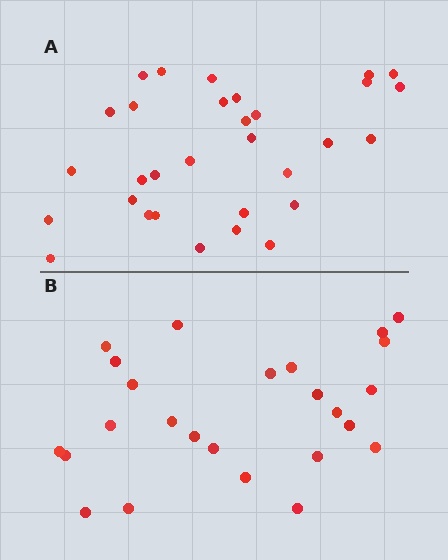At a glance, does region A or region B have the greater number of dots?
Region A (the top region) has more dots.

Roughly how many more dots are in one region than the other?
Region A has about 6 more dots than region B.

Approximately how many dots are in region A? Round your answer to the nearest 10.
About 30 dots. (The exact count is 31, which rounds to 30.)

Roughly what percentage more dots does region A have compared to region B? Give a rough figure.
About 25% more.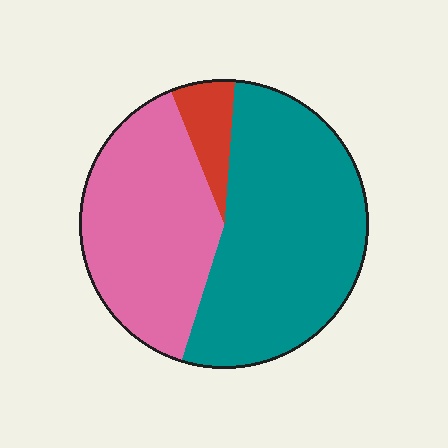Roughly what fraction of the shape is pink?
Pink covers roughly 40% of the shape.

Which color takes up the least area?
Red, at roughly 5%.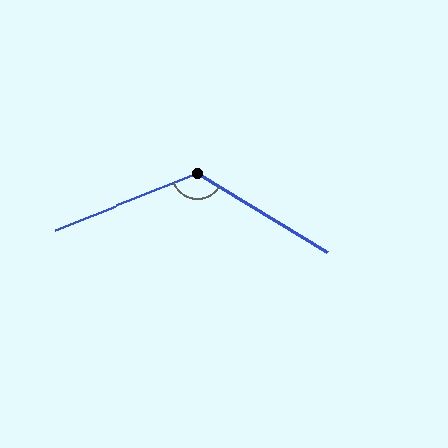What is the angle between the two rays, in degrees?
Approximately 127 degrees.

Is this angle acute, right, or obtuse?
It is obtuse.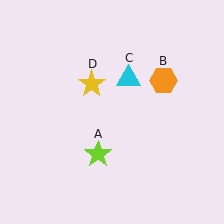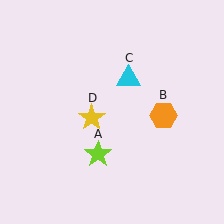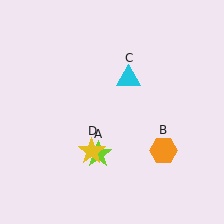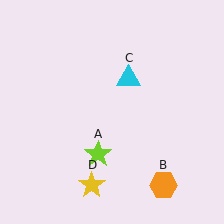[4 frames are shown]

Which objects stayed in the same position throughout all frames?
Lime star (object A) and cyan triangle (object C) remained stationary.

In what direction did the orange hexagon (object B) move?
The orange hexagon (object B) moved down.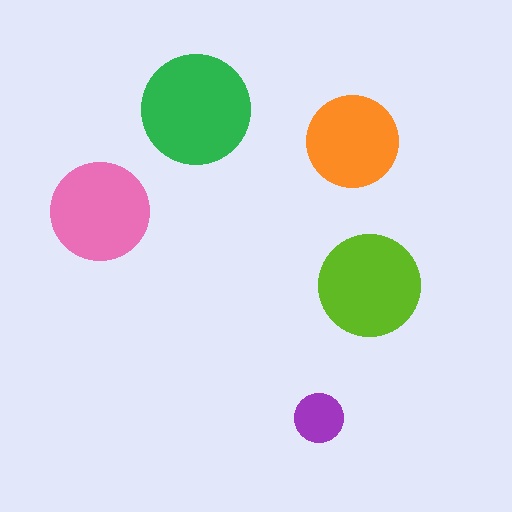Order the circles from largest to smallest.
the green one, the lime one, the pink one, the orange one, the purple one.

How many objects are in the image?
There are 5 objects in the image.